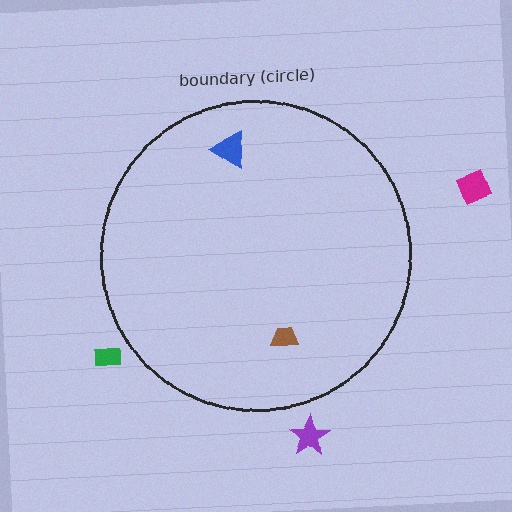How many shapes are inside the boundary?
2 inside, 3 outside.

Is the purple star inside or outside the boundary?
Outside.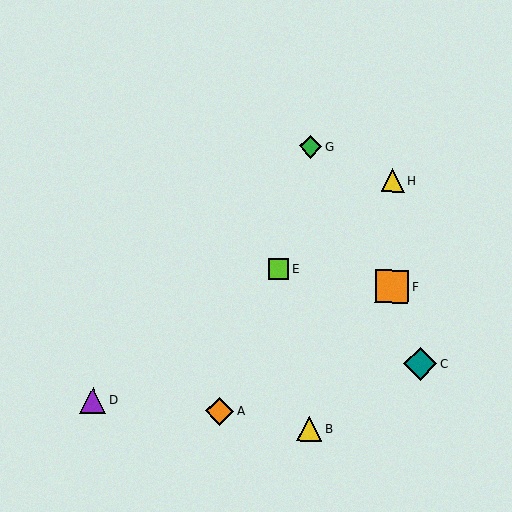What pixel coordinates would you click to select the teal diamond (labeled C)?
Click at (420, 364) to select the teal diamond C.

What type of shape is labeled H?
Shape H is a yellow triangle.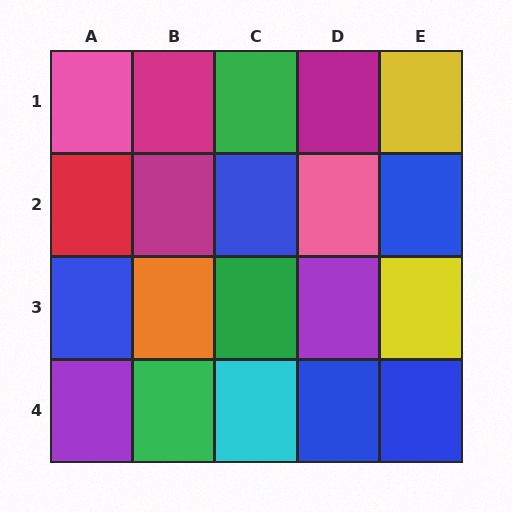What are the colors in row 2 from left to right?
Red, magenta, blue, pink, blue.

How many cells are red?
1 cell is red.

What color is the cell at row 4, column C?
Cyan.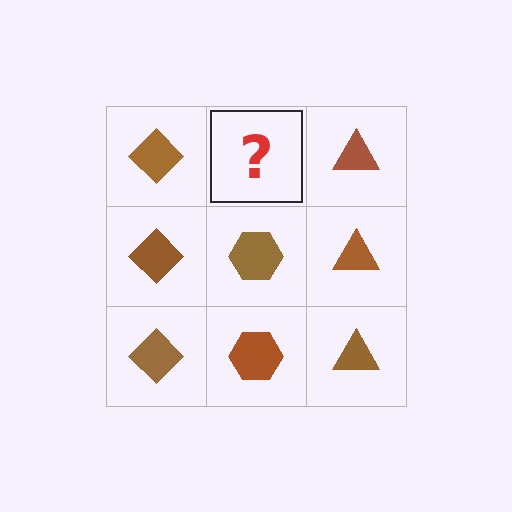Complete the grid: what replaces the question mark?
The question mark should be replaced with a brown hexagon.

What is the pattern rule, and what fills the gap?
The rule is that each column has a consistent shape. The gap should be filled with a brown hexagon.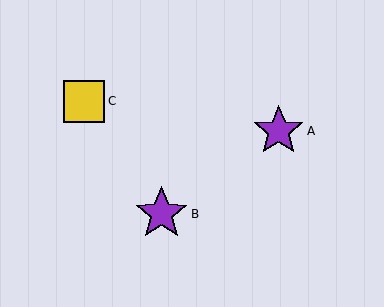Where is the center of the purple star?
The center of the purple star is at (279, 131).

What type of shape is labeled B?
Shape B is a purple star.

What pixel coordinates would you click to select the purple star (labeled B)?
Click at (161, 214) to select the purple star B.